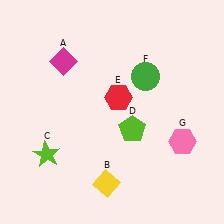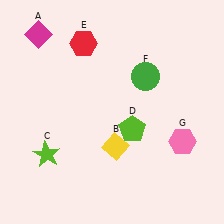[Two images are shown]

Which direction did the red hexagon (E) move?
The red hexagon (E) moved up.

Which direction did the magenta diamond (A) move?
The magenta diamond (A) moved up.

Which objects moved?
The objects that moved are: the magenta diamond (A), the yellow diamond (B), the red hexagon (E).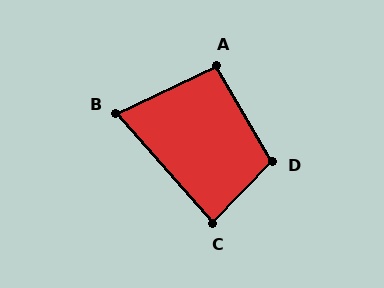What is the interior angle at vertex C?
Approximately 85 degrees (approximately right).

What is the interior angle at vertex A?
Approximately 95 degrees (approximately right).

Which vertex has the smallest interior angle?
B, at approximately 74 degrees.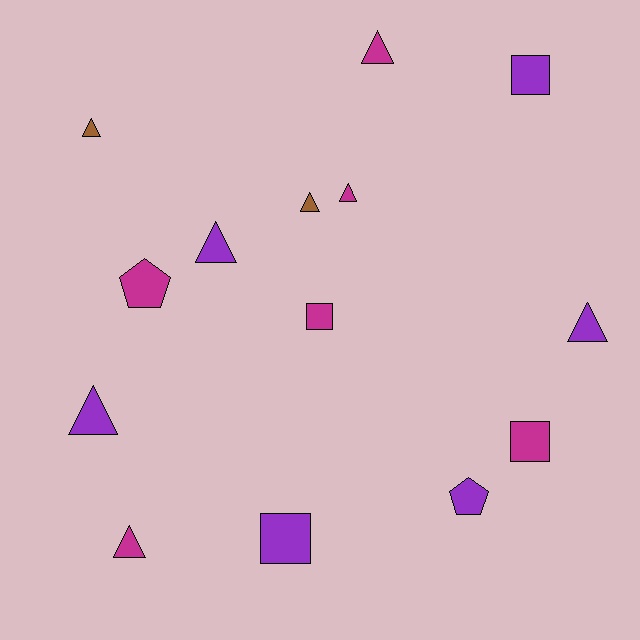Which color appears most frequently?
Magenta, with 6 objects.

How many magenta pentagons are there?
There is 1 magenta pentagon.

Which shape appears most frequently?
Triangle, with 8 objects.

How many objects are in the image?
There are 14 objects.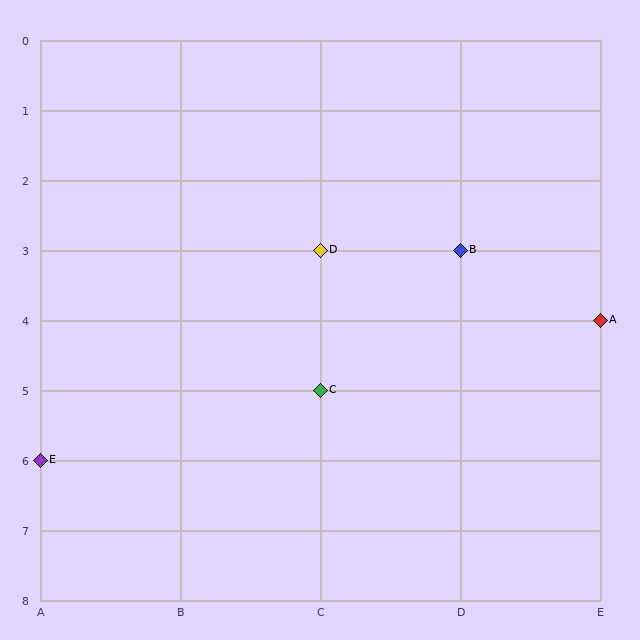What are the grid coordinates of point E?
Point E is at grid coordinates (A, 6).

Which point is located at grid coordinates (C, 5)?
Point C is at (C, 5).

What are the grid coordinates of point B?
Point B is at grid coordinates (D, 3).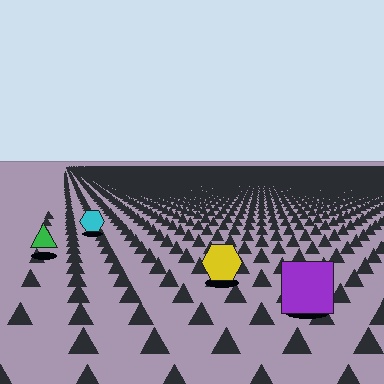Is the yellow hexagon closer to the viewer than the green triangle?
Yes. The yellow hexagon is closer — you can tell from the texture gradient: the ground texture is coarser near it.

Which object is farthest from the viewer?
The cyan hexagon is farthest from the viewer. It appears smaller and the ground texture around it is denser.